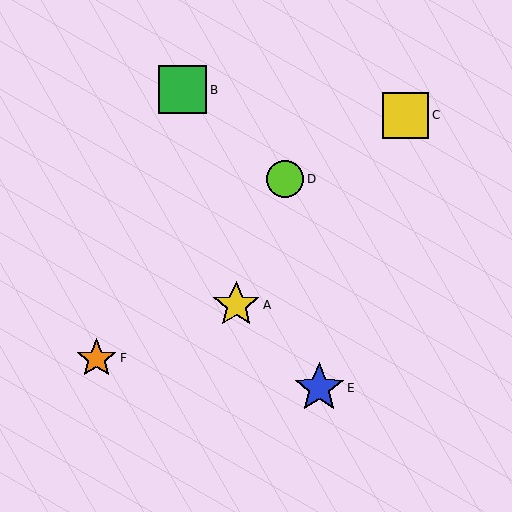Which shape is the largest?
The blue star (labeled E) is the largest.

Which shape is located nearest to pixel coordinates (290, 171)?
The lime circle (labeled D) at (285, 179) is nearest to that location.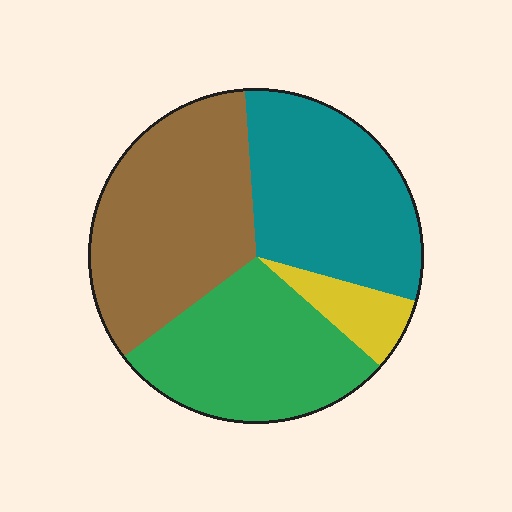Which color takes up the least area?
Yellow, at roughly 5%.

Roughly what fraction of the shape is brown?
Brown takes up about one third (1/3) of the shape.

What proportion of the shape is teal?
Teal takes up between a sixth and a third of the shape.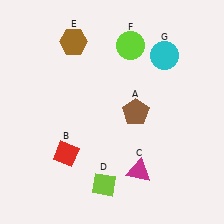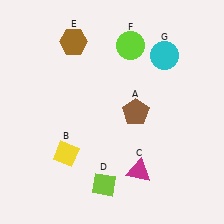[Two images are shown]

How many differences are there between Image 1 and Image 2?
There is 1 difference between the two images.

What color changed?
The diamond (B) changed from red in Image 1 to yellow in Image 2.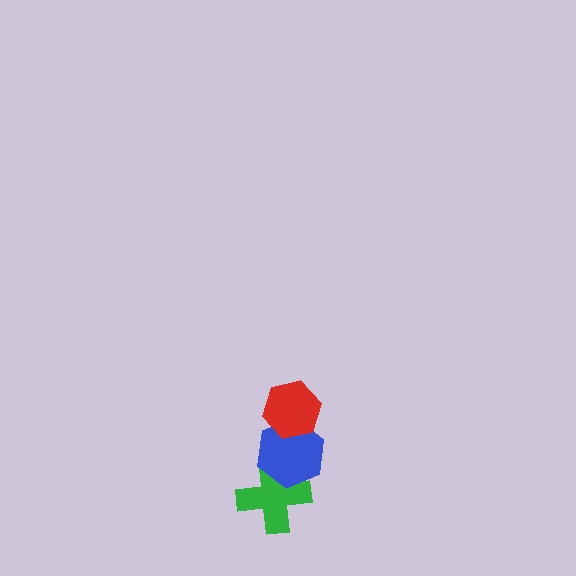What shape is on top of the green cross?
The blue hexagon is on top of the green cross.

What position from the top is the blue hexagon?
The blue hexagon is 2nd from the top.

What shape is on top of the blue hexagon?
The red hexagon is on top of the blue hexagon.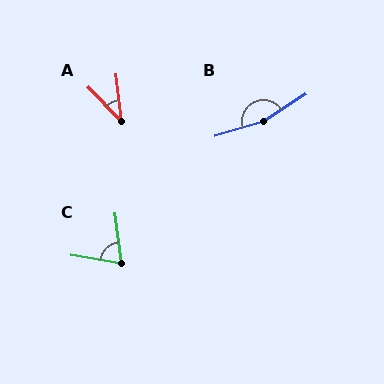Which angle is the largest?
B, at approximately 164 degrees.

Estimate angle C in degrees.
Approximately 72 degrees.